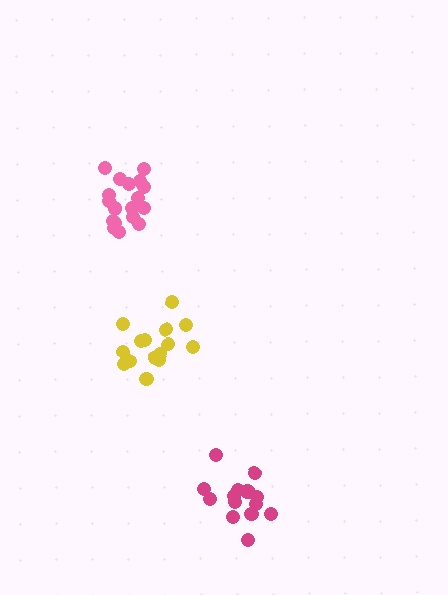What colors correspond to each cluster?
The clusters are colored: pink, yellow, magenta.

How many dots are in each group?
Group 1: 19 dots, Group 2: 15 dots, Group 3: 15 dots (49 total).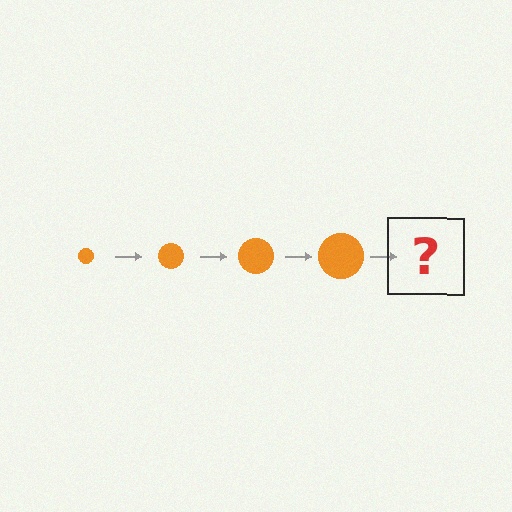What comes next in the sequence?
The next element should be an orange circle, larger than the previous one.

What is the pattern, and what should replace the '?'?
The pattern is that the circle gets progressively larger each step. The '?' should be an orange circle, larger than the previous one.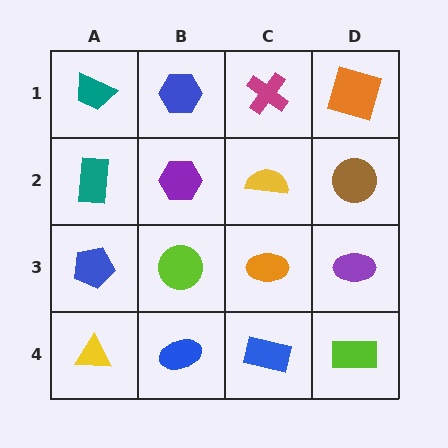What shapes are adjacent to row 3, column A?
A teal rectangle (row 2, column A), a yellow triangle (row 4, column A), a lime circle (row 3, column B).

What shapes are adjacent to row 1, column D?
A brown circle (row 2, column D), a magenta cross (row 1, column C).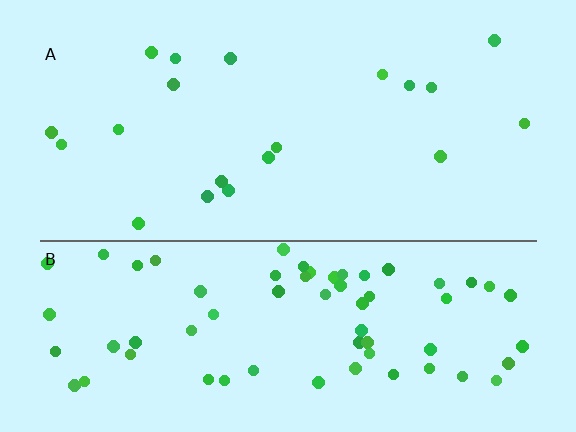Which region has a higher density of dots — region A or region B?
B (the bottom).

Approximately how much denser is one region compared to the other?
Approximately 3.5× — region B over region A.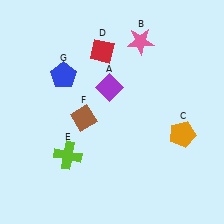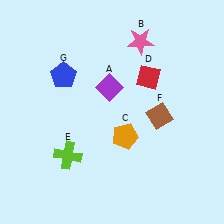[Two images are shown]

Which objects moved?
The objects that moved are: the orange pentagon (C), the red diamond (D), the brown diamond (F).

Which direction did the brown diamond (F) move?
The brown diamond (F) moved right.